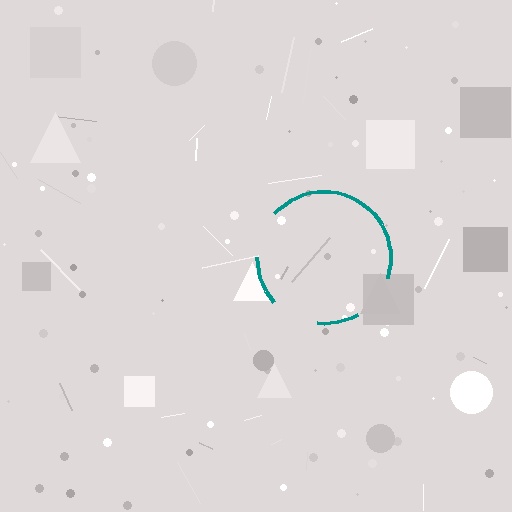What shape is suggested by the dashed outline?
The dashed outline suggests a circle.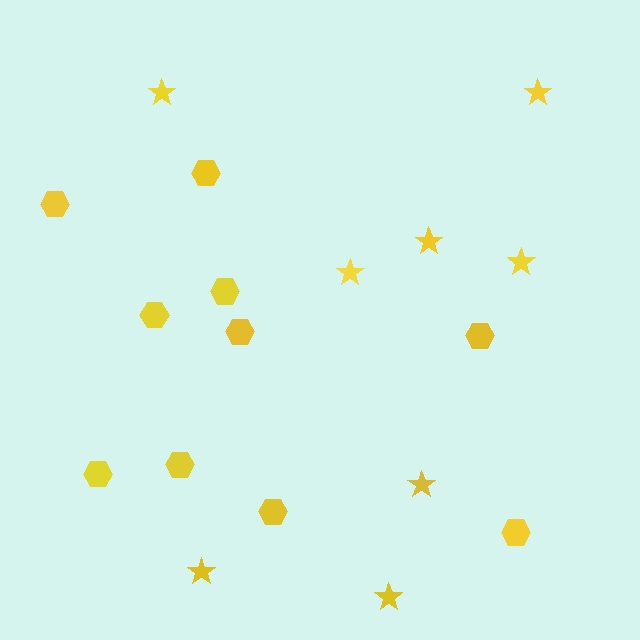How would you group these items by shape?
There are 2 groups: one group of hexagons (10) and one group of stars (8).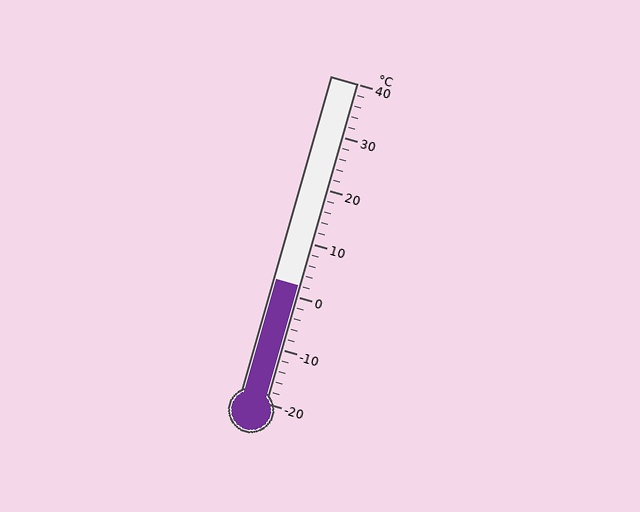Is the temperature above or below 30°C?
The temperature is below 30°C.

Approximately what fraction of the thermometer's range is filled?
The thermometer is filled to approximately 35% of its range.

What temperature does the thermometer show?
The thermometer shows approximately 2°C.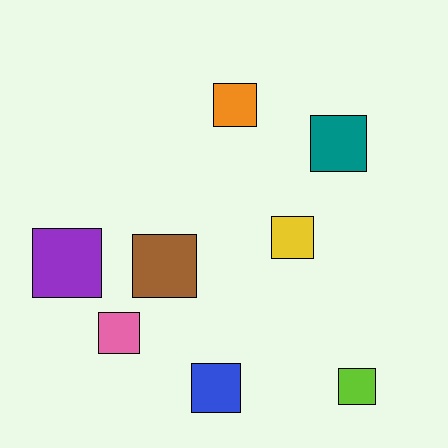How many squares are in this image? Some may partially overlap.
There are 8 squares.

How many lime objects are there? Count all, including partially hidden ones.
There is 1 lime object.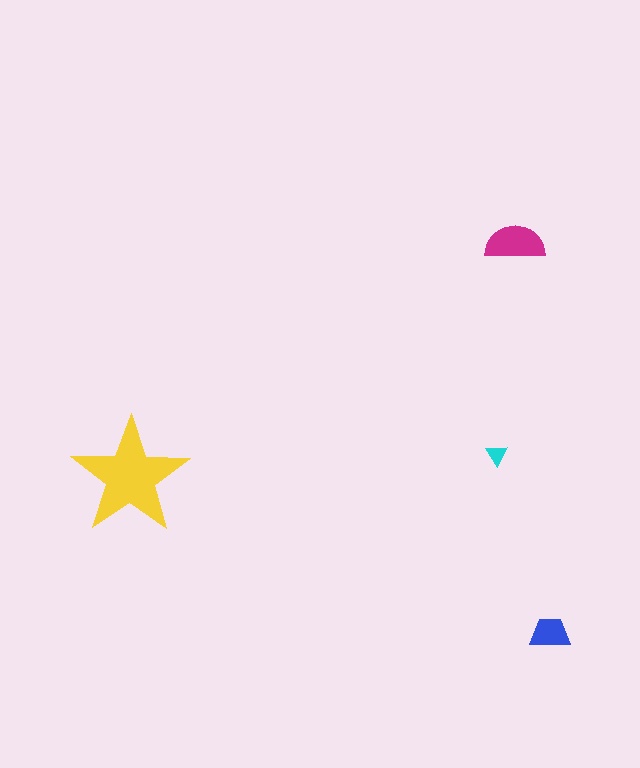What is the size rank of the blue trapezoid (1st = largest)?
3rd.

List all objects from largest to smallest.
The yellow star, the magenta semicircle, the blue trapezoid, the cyan triangle.